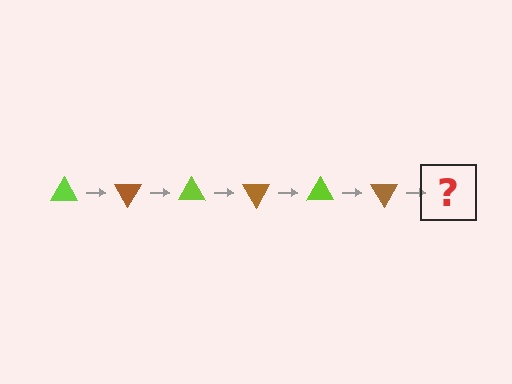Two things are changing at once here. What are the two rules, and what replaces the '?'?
The two rules are that it rotates 60 degrees each step and the color cycles through lime and brown. The '?' should be a lime triangle, rotated 360 degrees from the start.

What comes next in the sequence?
The next element should be a lime triangle, rotated 360 degrees from the start.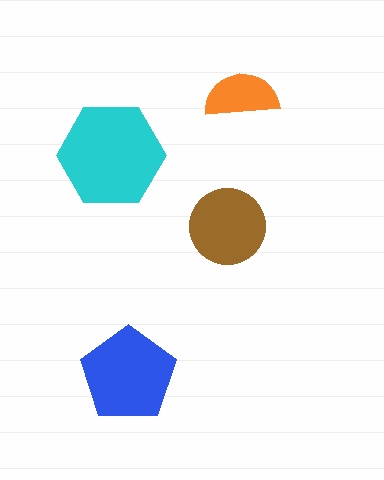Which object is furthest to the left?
The cyan hexagon is leftmost.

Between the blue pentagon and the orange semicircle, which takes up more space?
The blue pentagon.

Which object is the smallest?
The orange semicircle.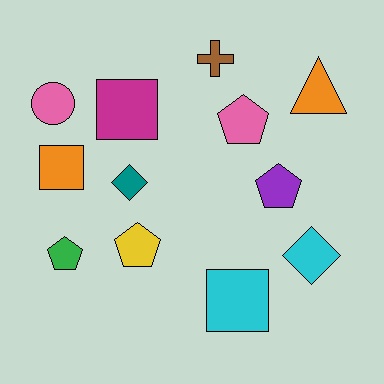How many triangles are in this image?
There is 1 triangle.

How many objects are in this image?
There are 12 objects.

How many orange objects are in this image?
There are 2 orange objects.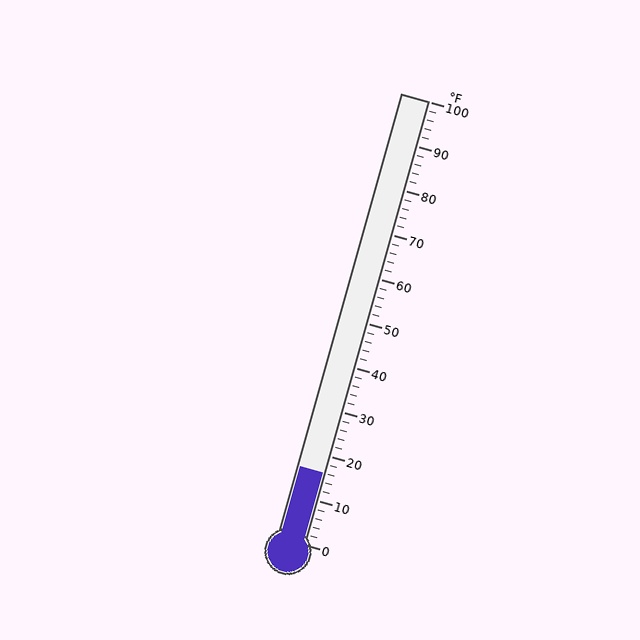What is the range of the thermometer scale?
The thermometer scale ranges from 0°F to 100°F.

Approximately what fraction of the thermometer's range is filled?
The thermometer is filled to approximately 15% of its range.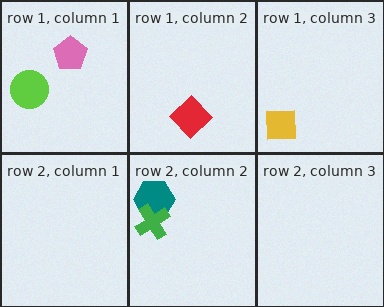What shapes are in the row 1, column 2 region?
The red diamond.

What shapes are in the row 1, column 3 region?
The yellow square.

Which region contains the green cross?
The row 2, column 2 region.